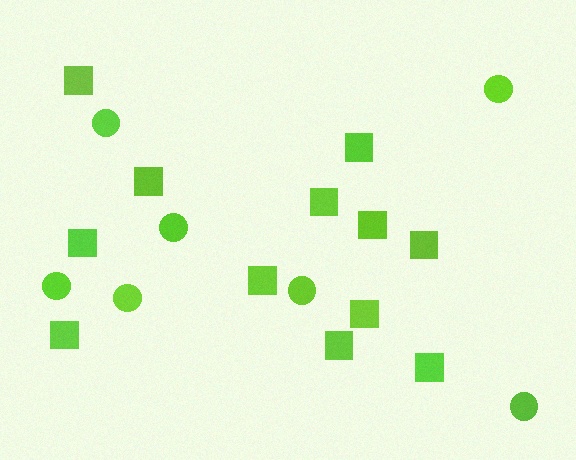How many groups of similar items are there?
There are 2 groups: one group of circles (7) and one group of squares (12).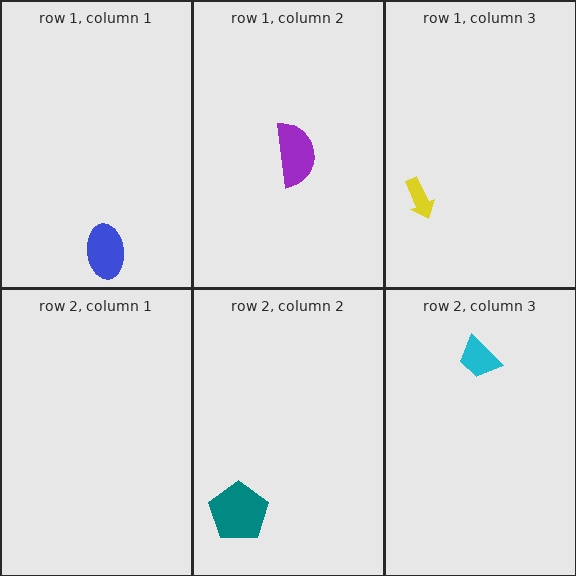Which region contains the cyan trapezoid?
The row 2, column 3 region.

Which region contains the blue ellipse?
The row 1, column 1 region.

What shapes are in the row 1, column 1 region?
The blue ellipse.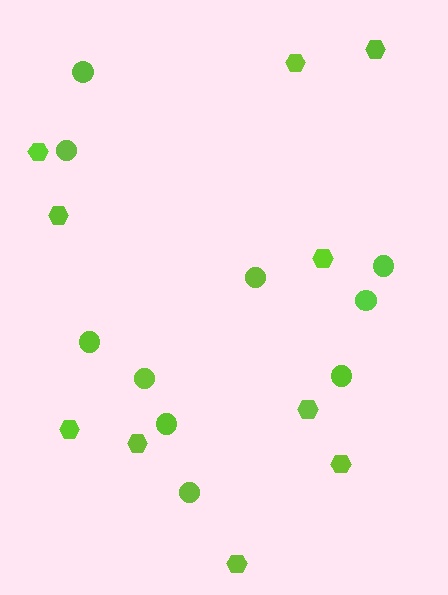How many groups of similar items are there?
There are 2 groups: one group of circles (10) and one group of hexagons (10).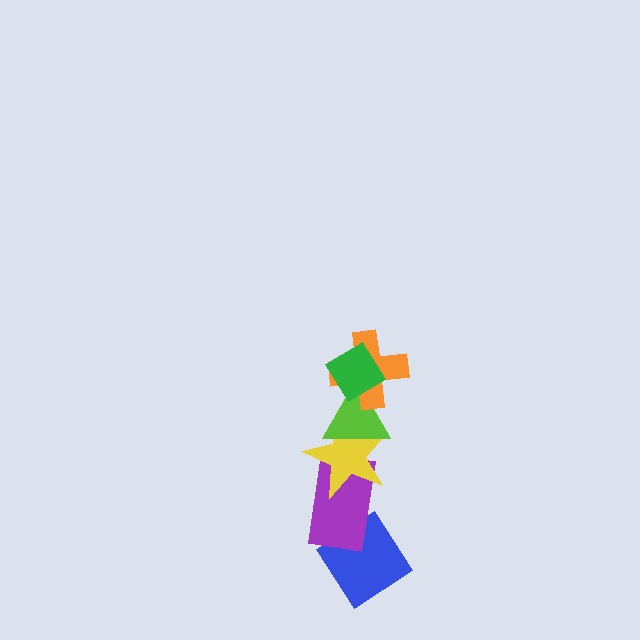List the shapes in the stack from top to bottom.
From top to bottom: the green diamond, the orange cross, the lime triangle, the yellow star, the purple rectangle, the blue diamond.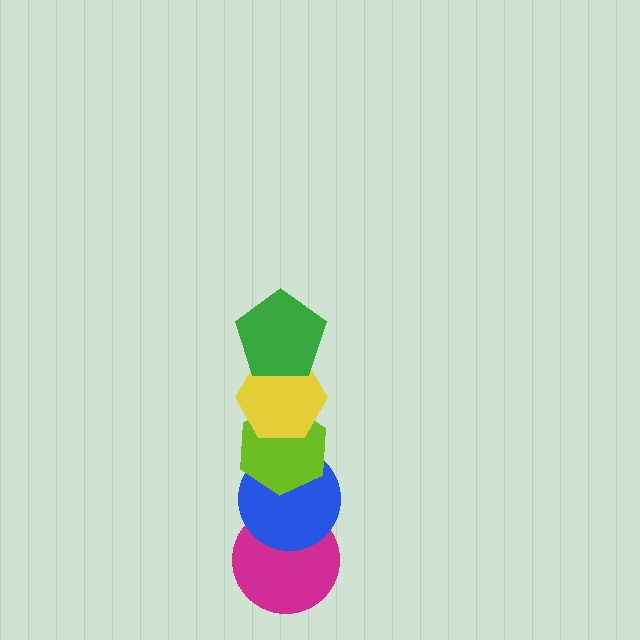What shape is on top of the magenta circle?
The blue circle is on top of the magenta circle.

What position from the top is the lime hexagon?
The lime hexagon is 3rd from the top.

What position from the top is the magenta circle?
The magenta circle is 5th from the top.